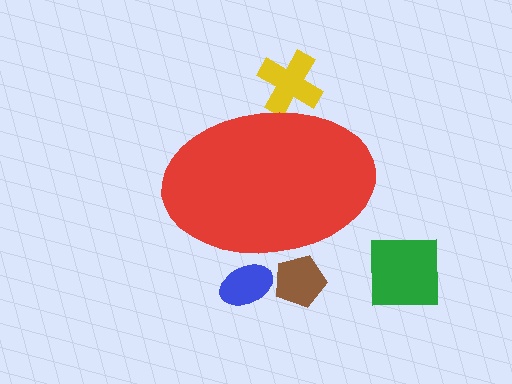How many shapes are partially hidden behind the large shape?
3 shapes are partially hidden.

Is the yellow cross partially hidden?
Yes, the yellow cross is partially hidden behind the red ellipse.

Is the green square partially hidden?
No, the green square is fully visible.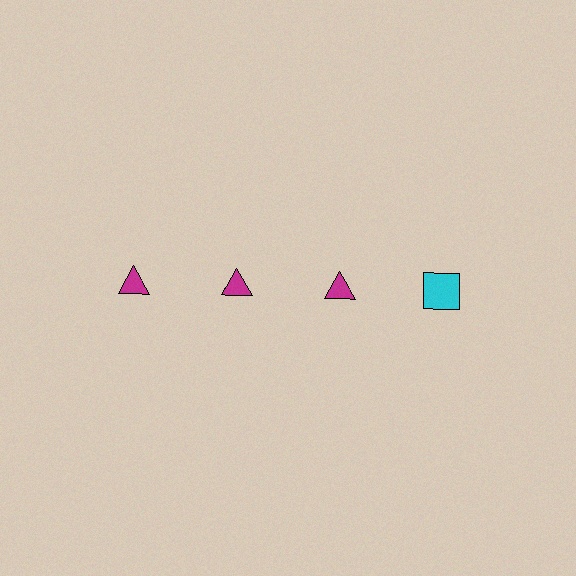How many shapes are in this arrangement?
There are 4 shapes arranged in a grid pattern.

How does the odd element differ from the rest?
It differs in both color (cyan instead of magenta) and shape (square instead of triangle).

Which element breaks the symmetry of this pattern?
The cyan square in the top row, second from right column breaks the symmetry. All other shapes are magenta triangles.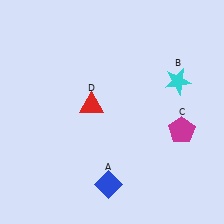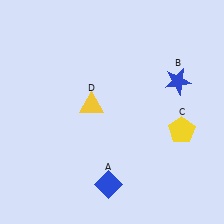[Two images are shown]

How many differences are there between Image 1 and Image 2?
There are 3 differences between the two images.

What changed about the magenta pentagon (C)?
In Image 1, C is magenta. In Image 2, it changed to yellow.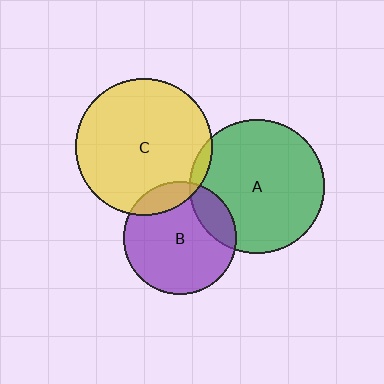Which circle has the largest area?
Circle C (yellow).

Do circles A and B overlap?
Yes.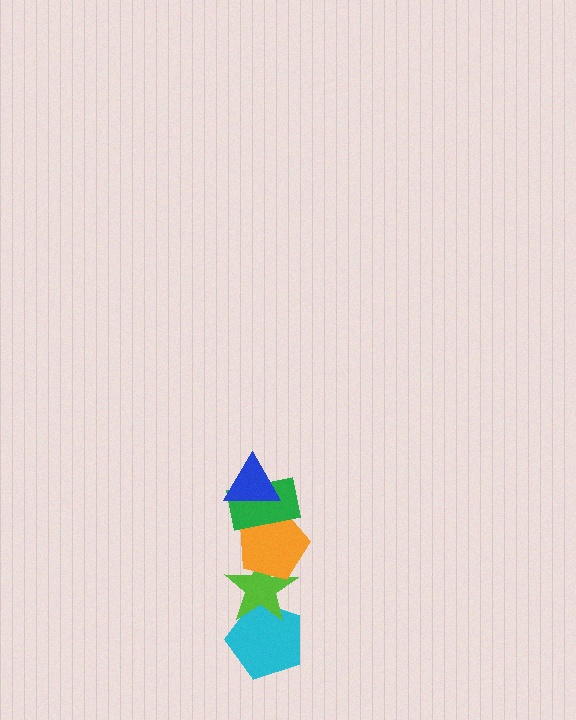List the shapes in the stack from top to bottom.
From top to bottom: the blue triangle, the green rectangle, the orange pentagon, the lime star, the cyan pentagon.